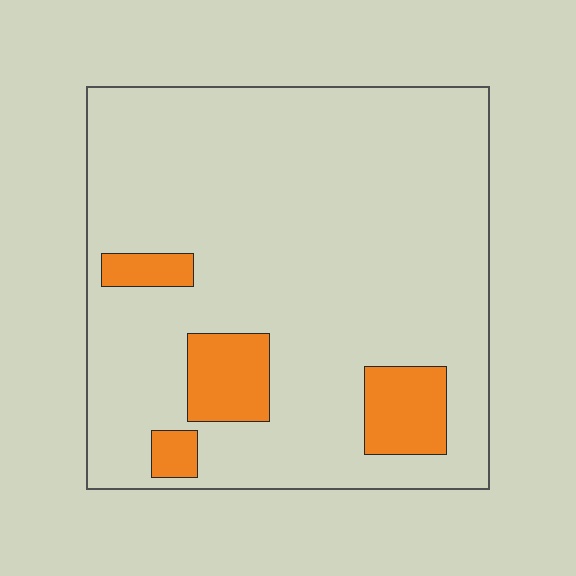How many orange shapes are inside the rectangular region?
4.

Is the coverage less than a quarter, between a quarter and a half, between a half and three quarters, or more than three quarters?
Less than a quarter.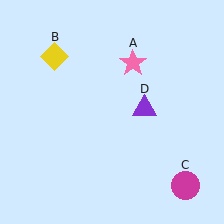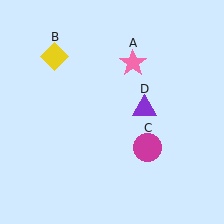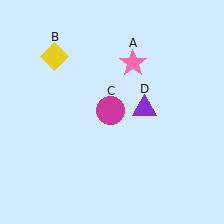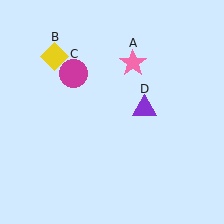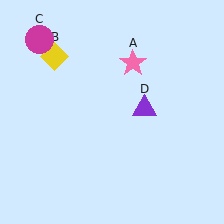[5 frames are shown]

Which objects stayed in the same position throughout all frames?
Pink star (object A) and yellow diamond (object B) and purple triangle (object D) remained stationary.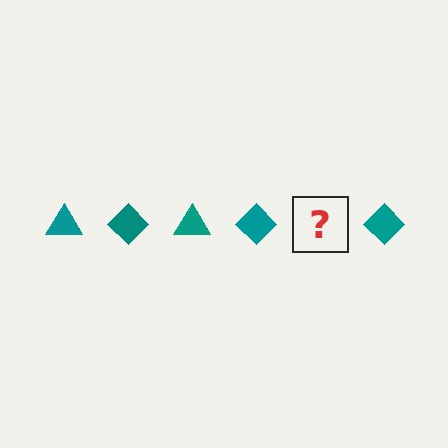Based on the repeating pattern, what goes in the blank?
The blank should be a teal triangle.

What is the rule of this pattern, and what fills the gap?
The rule is that the pattern cycles through triangle, diamond shapes in teal. The gap should be filled with a teal triangle.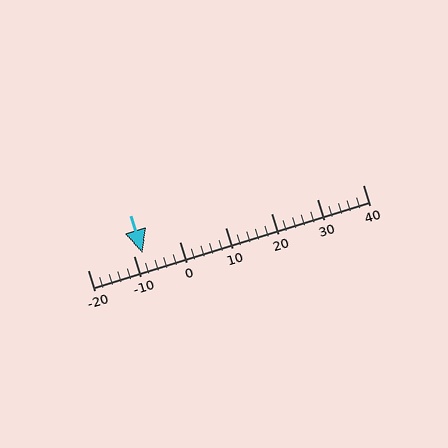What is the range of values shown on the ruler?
The ruler shows values from -20 to 40.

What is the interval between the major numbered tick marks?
The major tick marks are spaced 10 units apart.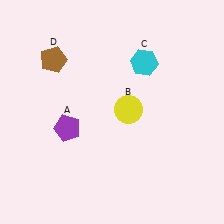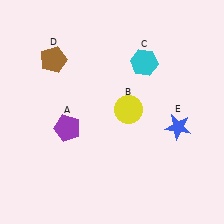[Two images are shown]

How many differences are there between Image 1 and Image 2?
There is 1 difference between the two images.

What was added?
A blue star (E) was added in Image 2.